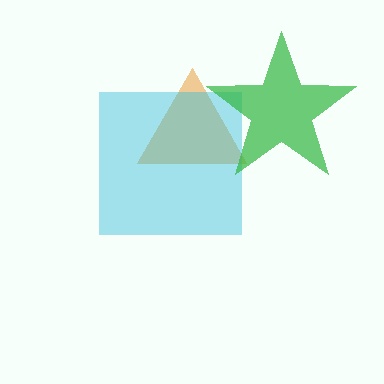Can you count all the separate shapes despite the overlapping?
Yes, there are 3 separate shapes.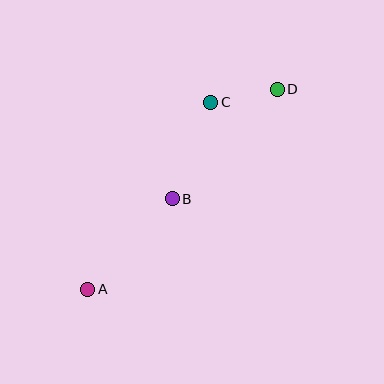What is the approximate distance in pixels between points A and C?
The distance between A and C is approximately 224 pixels.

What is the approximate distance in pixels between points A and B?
The distance between A and B is approximately 124 pixels.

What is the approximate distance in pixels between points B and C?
The distance between B and C is approximately 104 pixels.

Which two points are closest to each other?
Points C and D are closest to each other.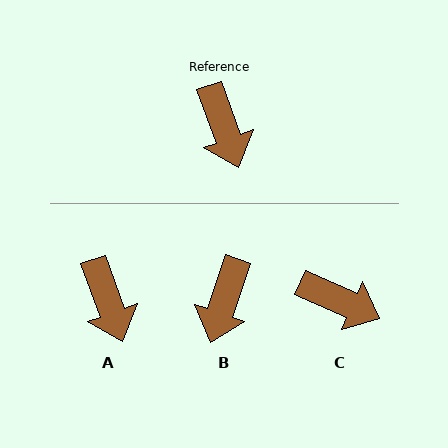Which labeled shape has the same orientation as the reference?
A.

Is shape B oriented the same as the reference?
No, it is off by about 39 degrees.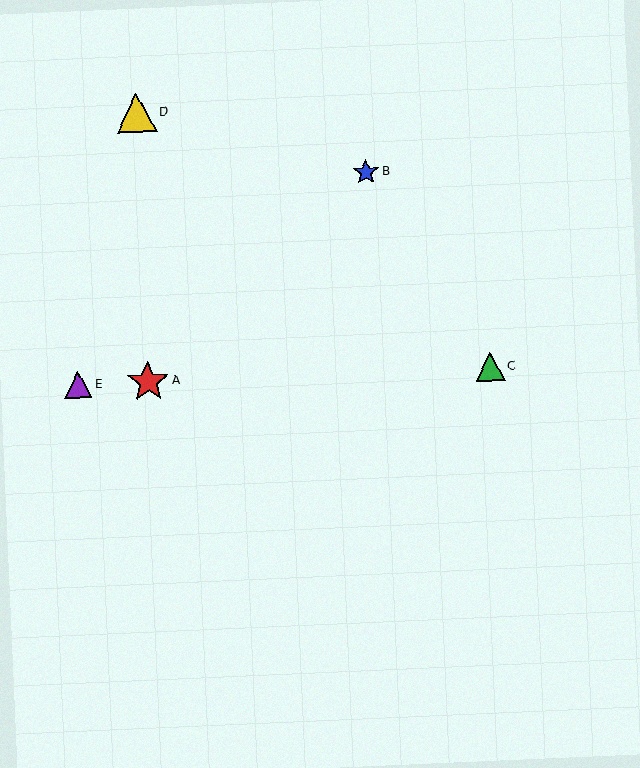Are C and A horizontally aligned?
Yes, both are at y≈367.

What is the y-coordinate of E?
Object E is at y≈385.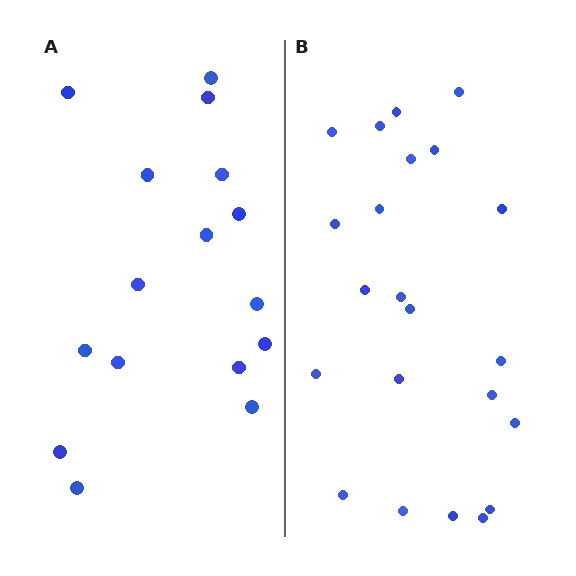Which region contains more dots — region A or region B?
Region B (the right region) has more dots.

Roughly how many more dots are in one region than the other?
Region B has about 6 more dots than region A.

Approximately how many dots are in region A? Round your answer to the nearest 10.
About 20 dots. (The exact count is 16, which rounds to 20.)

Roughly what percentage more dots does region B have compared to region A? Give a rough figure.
About 40% more.